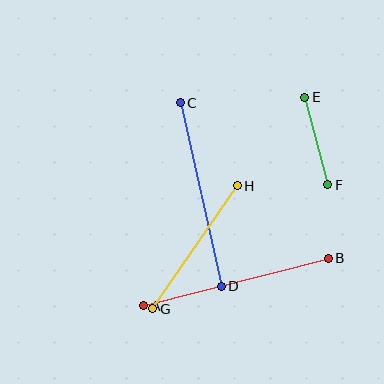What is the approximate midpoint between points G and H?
The midpoint is at approximately (195, 247) pixels.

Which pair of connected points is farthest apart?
Points A and B are farthest apart.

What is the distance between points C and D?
The distance is approximately 188 pixels.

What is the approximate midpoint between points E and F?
The midpoint is at approximately (316, 141) pixels.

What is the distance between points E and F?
The distance is approximately 90 pixels.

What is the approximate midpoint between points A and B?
The midpoint is at approximately (236, 282) pixels.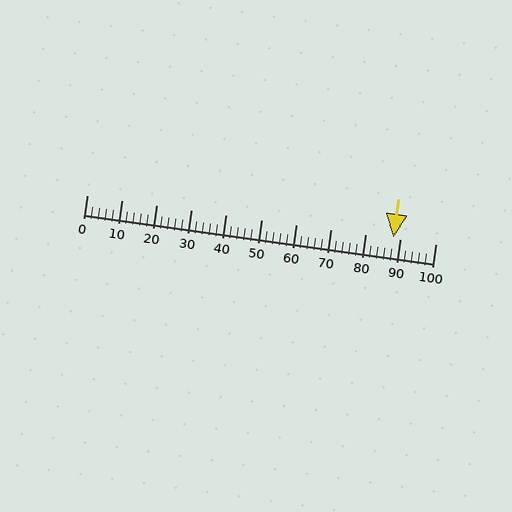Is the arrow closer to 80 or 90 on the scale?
The arrow is closer to 90.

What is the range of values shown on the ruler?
The ruler shows values from 0 to 100.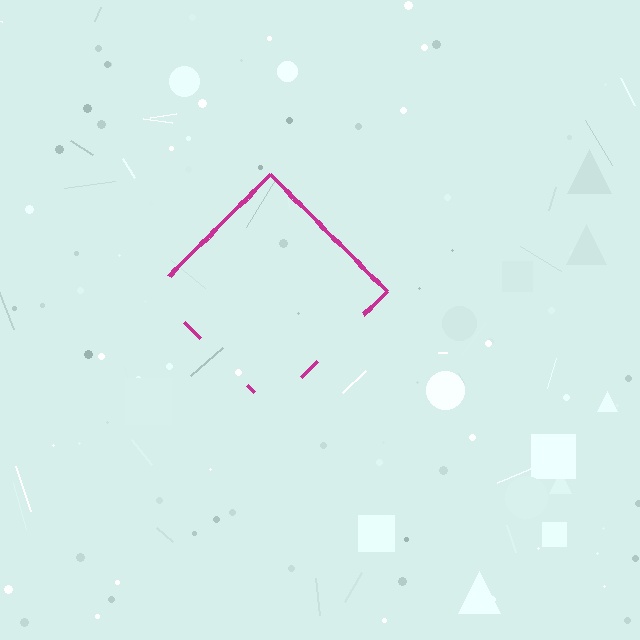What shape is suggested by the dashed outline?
The dashed outline suggests a diamond.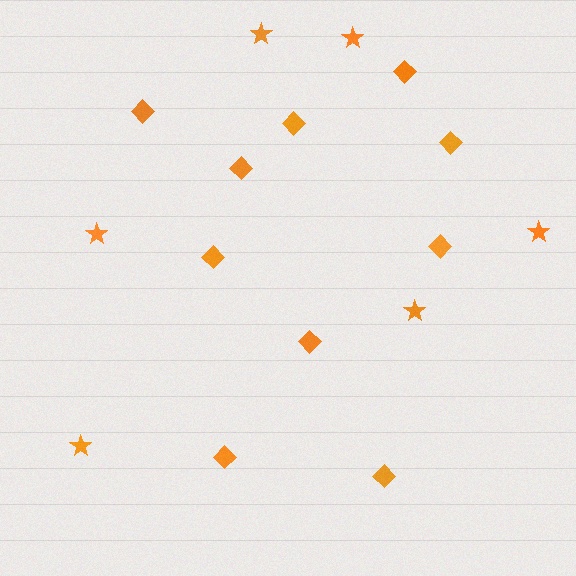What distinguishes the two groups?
There are 2 groups: one group of stars (6) and one group of diamonds (10).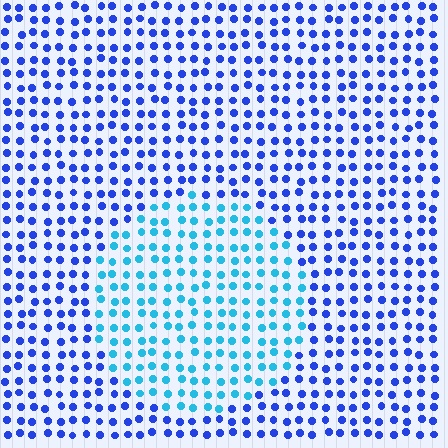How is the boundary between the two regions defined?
The boundary is defined purely by a slight shift in hue (about 39 degrees). Spacing, size, and orientation are identical on both sides.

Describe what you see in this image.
The image is filled with small blue elements in a uniform arrangement. A circle-shaped region is visible where the elements are tinted to a slightly different hue, forming a subtle color boundary.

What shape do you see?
I see a circle.